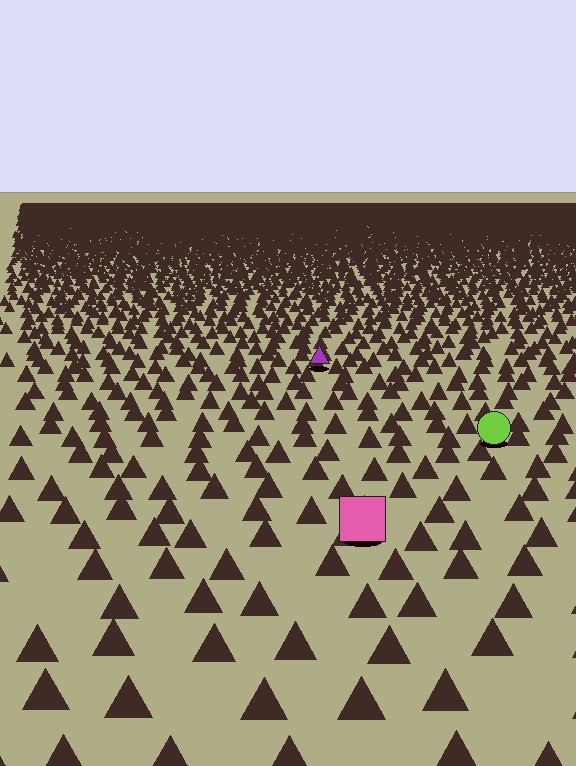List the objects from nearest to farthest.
From nearest to farthest: the pink square, the lime circle, the purple triangle.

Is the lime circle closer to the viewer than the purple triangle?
Yes. The lime circle is closer — you can tell from the texture gradient: the ground texture is coarser near it.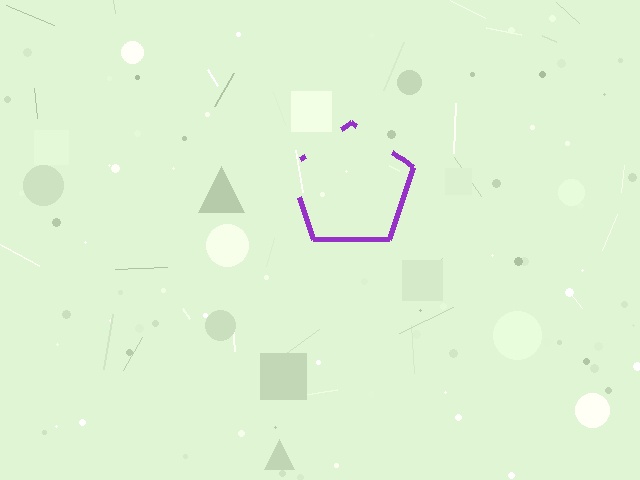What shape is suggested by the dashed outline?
The dashed outline suggests a pentagon.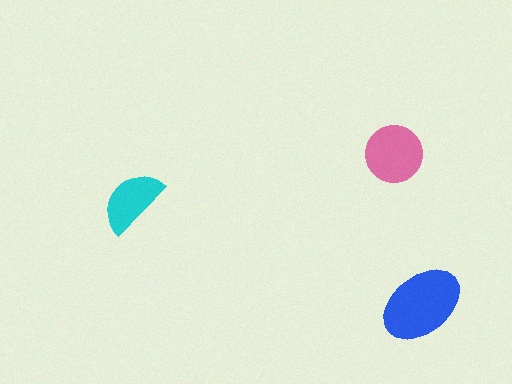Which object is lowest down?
The blue ellipse is bottommost.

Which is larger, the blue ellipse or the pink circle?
The blue ellipse.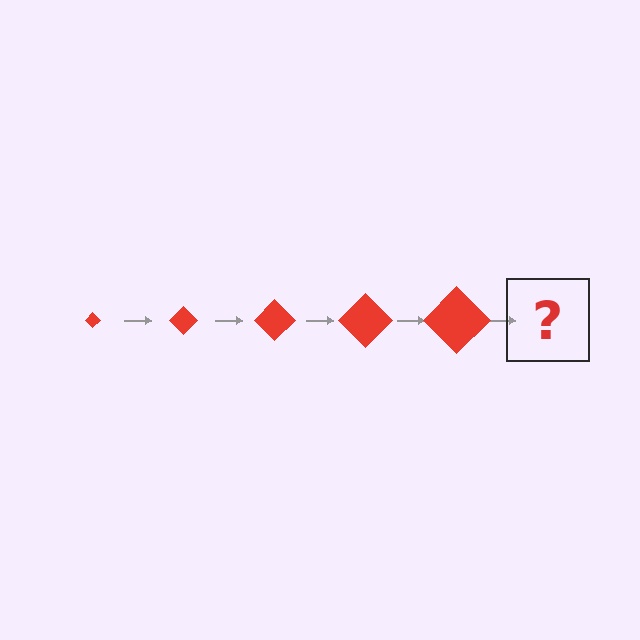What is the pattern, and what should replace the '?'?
The pattern is that the diamond gets progressively larger each step. The '?' should be a red diamond, larger than the previous one.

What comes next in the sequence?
The next element should be a red diamond, larger than the previous one.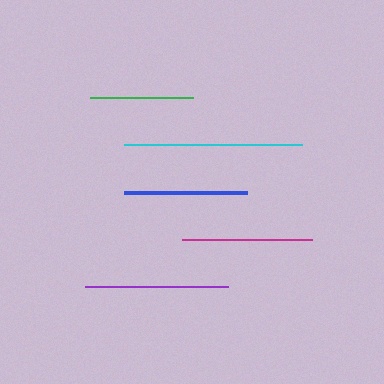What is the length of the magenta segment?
The magenta segment is approximately 130 pixels long.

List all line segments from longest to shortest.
From longest to shortest: cyan, purple, magenta, blue, green.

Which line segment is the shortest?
The green line is the shortest at approximately 103 pixels.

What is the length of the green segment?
The green segment is approximately 103 pixels long.